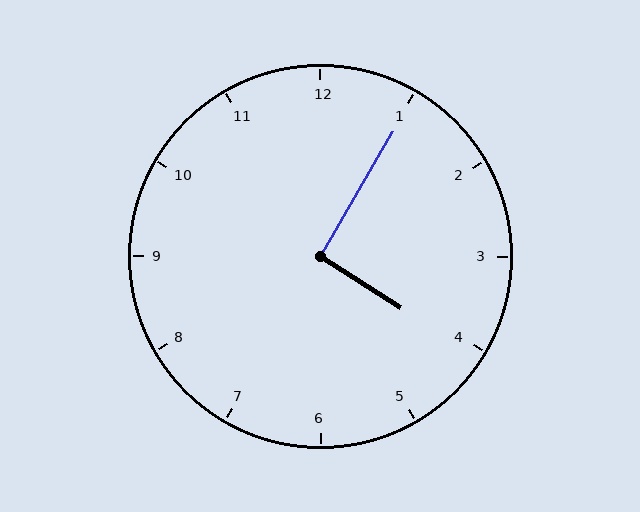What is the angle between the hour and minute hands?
Approximately 92 degrees.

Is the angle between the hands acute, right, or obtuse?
It is right.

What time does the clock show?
4:05.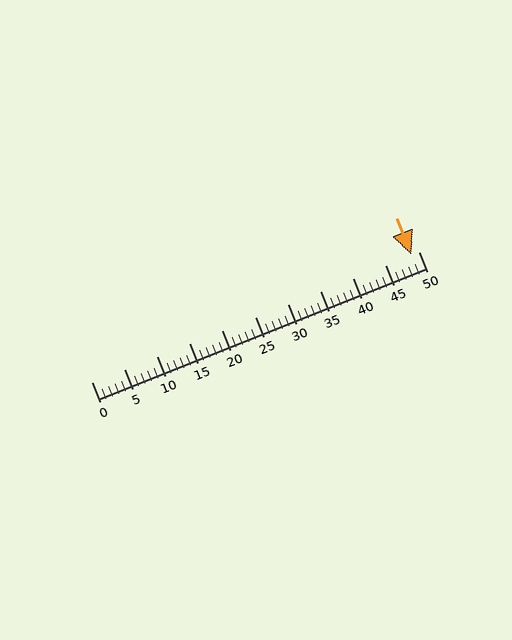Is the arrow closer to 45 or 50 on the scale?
The arrow is closer to 50.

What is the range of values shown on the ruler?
The ruler shows values from 0 to 50.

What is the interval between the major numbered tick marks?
The major tick marks are spaced 5 units apart.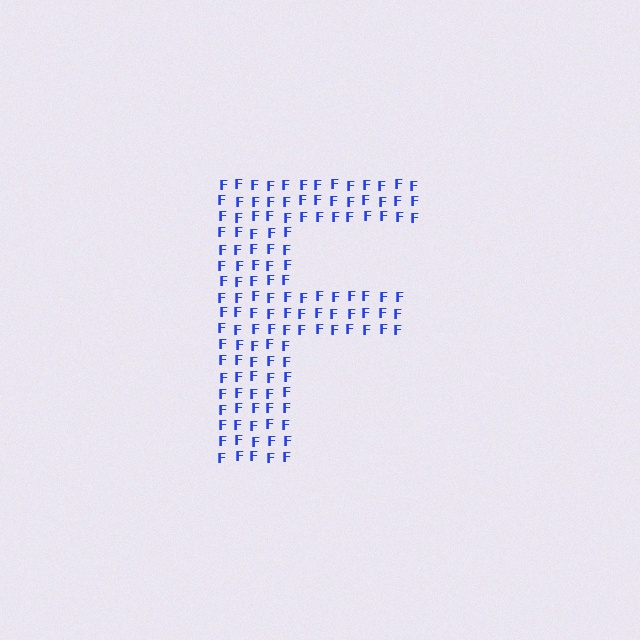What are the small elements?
The small elements are letter F's.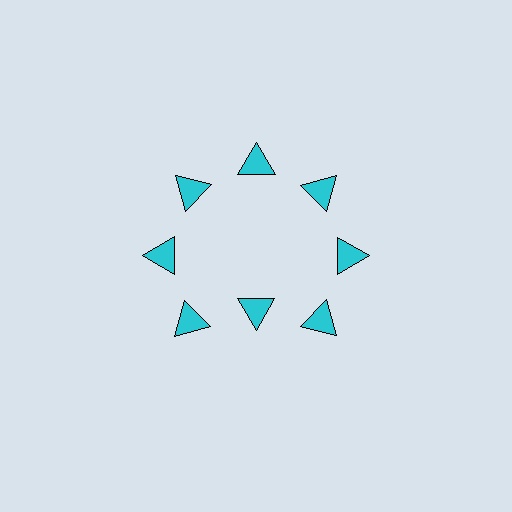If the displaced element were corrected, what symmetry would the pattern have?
It would have 8-fold rotational symmetry — the pattern would map onto itself every 45 degrees.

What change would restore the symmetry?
The symmetry would be restored by moving it outward, back onto the ring so that all 8 triangles sit at equal angles and equal distance from the center.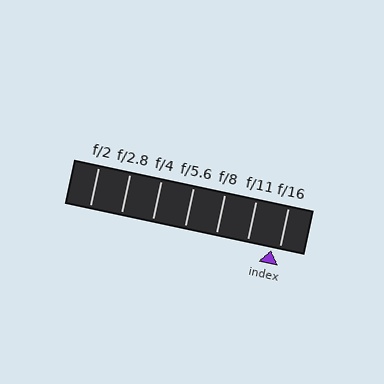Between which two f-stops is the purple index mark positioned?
The index mark is between f/11 and f/16.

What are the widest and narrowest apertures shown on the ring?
The widest aperture shown is f/2 and the narrowest is f/16.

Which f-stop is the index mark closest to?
The index mark is closest to f/16.